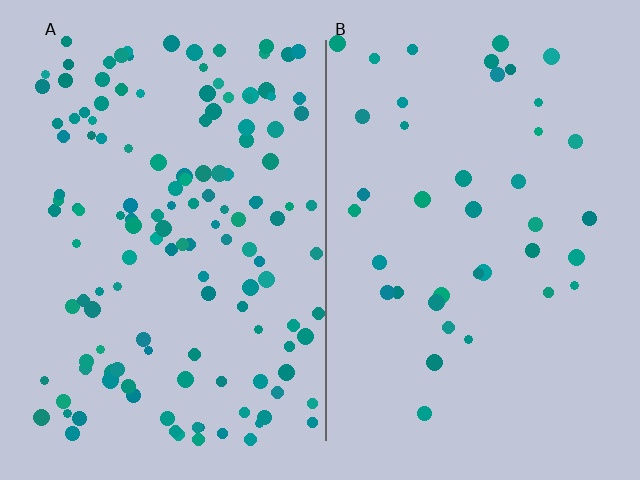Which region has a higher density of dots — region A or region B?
A (the left).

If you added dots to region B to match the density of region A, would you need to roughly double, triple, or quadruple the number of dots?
Approximately triple.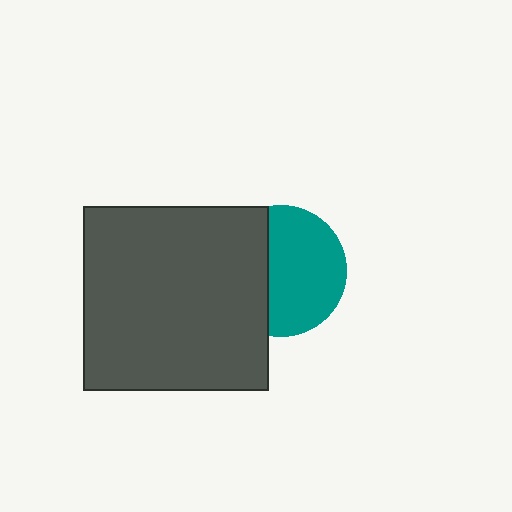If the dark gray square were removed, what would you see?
You would see the complete teal circle.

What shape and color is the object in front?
The object in front is a dark gray square.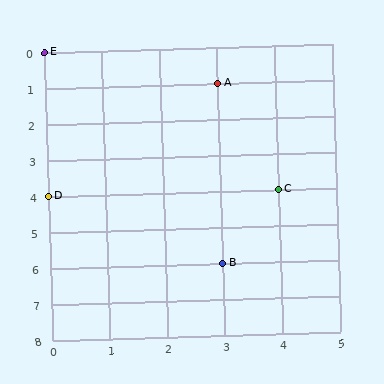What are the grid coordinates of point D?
Point D is at grid coordinates (0, 4).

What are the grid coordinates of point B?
Point B is at grid coordinates (3, 6).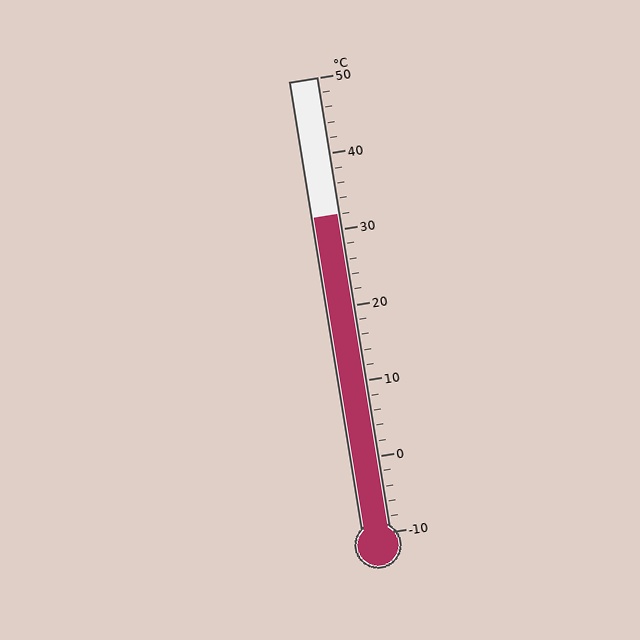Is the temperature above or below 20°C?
The temperature is above 20°C.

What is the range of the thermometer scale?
The thermometer scale ranges from -10°C to 50°C.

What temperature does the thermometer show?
The thermometer shows approximately 32°C.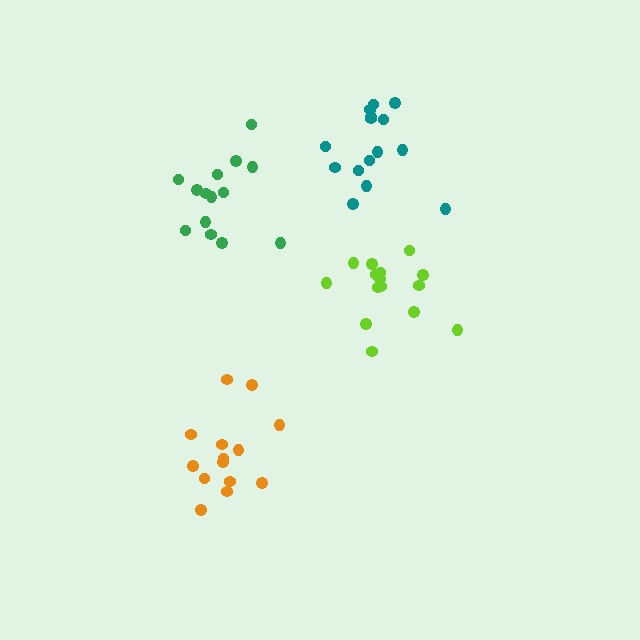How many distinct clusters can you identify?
There are 4 distinct clusters.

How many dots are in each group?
Group 1: 15 dots, Group 2: 14 dots, Group 3: 14 dots, Group 4: 15 dots (58 total).